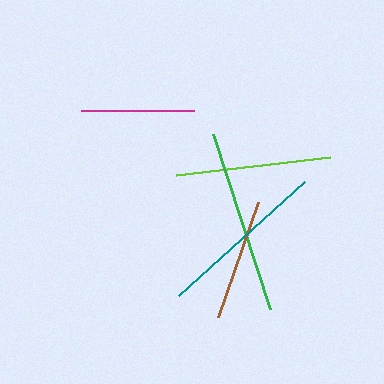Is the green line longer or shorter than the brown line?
The green line is longer than the brown line.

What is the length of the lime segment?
The lime segment is approximately 155 pixels long.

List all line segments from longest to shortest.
From longest to shortest: green, teal, lime, brown, magenta.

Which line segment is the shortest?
The magenta line is the shortest at approximately 113 pixels.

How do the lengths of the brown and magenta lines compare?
The brown and magenta lines are approximately the same length.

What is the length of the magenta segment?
The magenta segment is approximately 113 pixels long.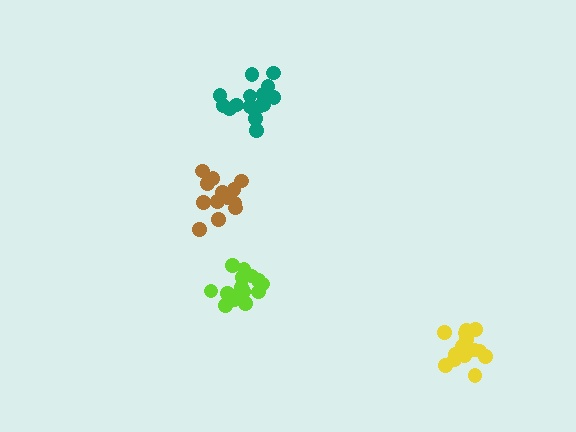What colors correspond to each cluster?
The clusters are colored: brown, lime, yellow, teal.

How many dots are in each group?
Group 1: 14 dots, Group 2: 16 dots, Group 3: 14 dots, Group 4: 16 dots (60 total).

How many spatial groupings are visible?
There are 4 spatial groupings.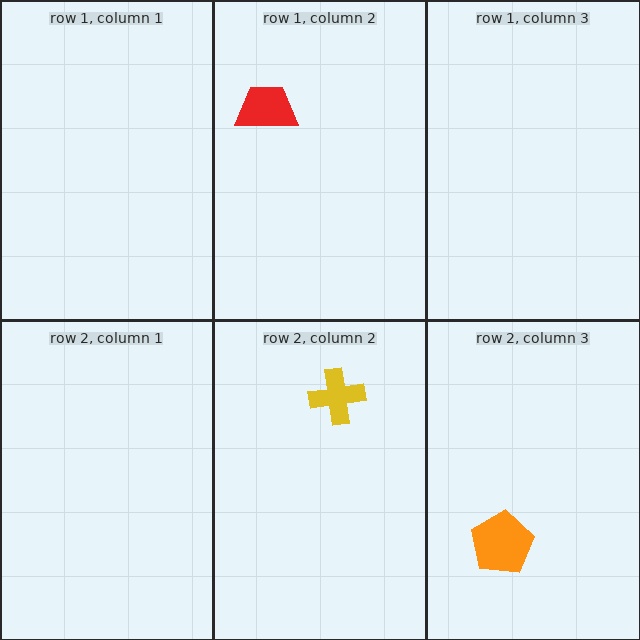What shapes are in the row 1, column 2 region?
The red trapezoid.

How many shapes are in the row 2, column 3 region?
1.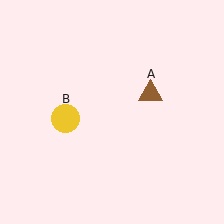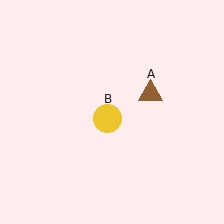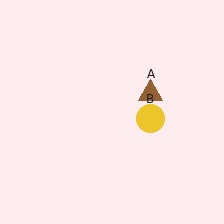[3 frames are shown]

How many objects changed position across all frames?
1 object changed position: yellow circle (object B).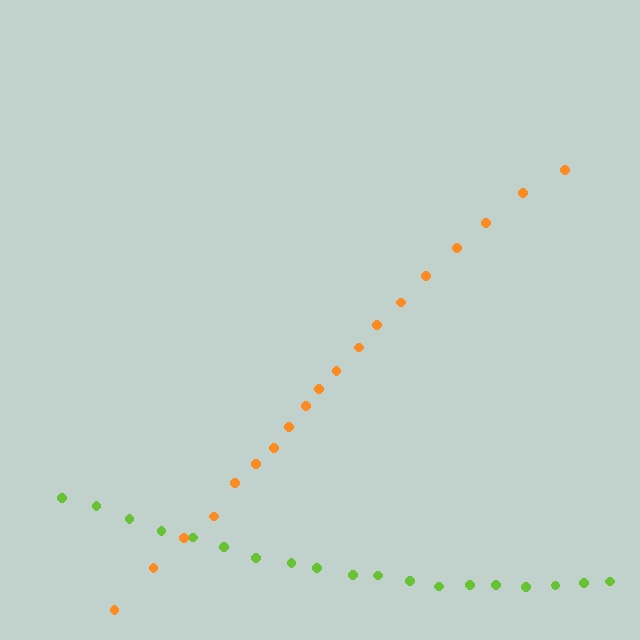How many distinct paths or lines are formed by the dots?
There are 2 distinct paths.